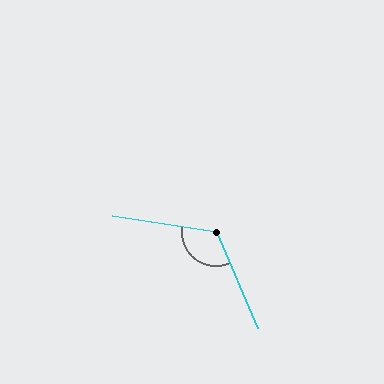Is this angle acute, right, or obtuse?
It is obtuse.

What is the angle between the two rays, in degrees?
Approximately 122 degrees.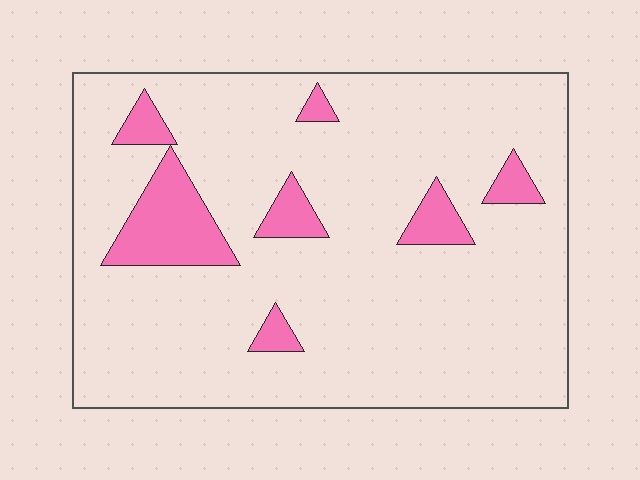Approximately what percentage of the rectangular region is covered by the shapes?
Approximately 10%.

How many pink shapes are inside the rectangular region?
7.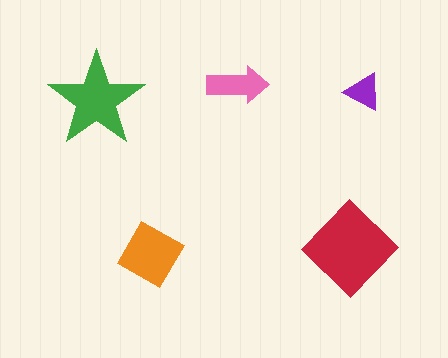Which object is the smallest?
The purple triangle.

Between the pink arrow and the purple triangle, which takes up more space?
The pink arrow.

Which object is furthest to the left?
The green star is leftmost.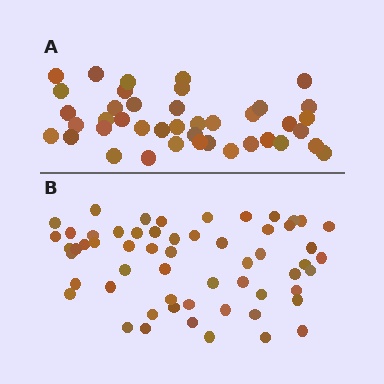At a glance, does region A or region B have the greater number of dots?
Region B (the bottom region) has more dots.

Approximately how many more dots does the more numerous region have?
Region B has approximately 15 more dots than region A.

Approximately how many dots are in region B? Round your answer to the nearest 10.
About 60 dots. (The exact count is 58, which rounds to 60.)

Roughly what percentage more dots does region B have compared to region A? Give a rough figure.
About 40% more.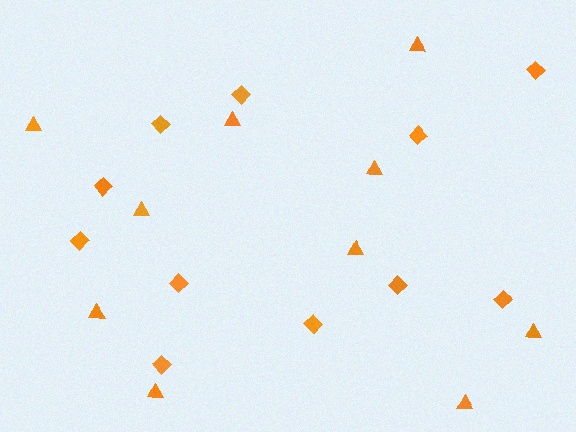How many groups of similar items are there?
There are 2 groups: one group of triangles (10) and one group of diamonds (11).